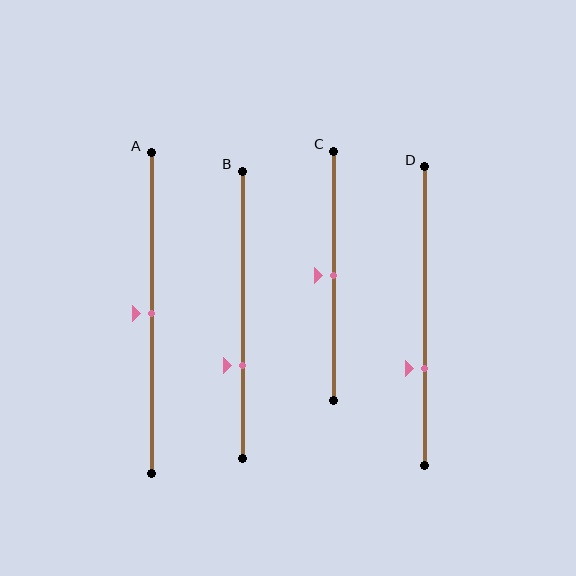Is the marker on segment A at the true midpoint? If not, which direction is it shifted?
Yes, the marker on segment A is at the true midpoint.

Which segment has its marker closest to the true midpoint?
Segment A has its marker closest to the true midpoint.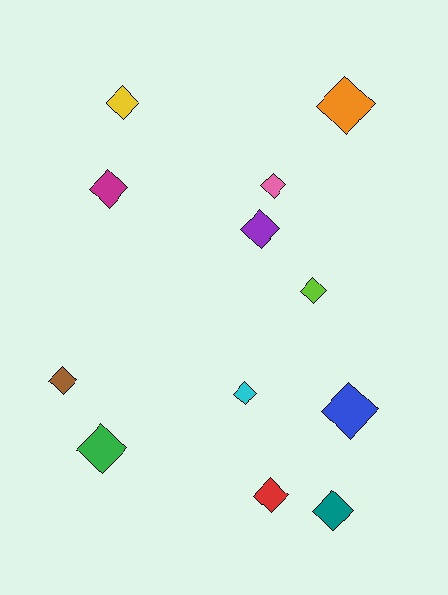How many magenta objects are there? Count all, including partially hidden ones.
There is 1 magenta object.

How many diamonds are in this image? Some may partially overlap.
There are 12 diamonds.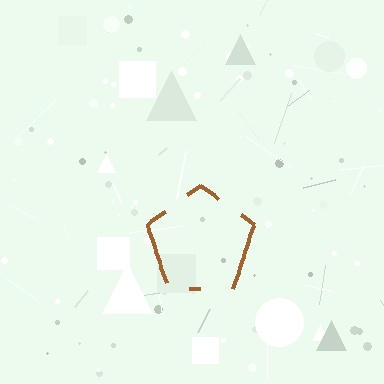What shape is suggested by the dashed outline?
The dashed outline suggests a pentagon.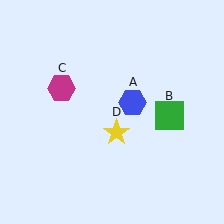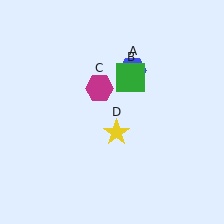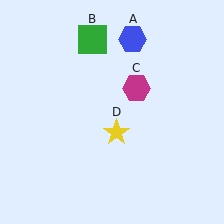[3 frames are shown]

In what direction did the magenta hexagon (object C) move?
The magenta hexagon (object C) moved right.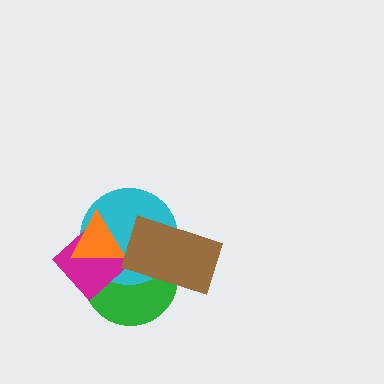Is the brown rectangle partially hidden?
No, no other shape covers it.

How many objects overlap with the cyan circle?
4 objects overlap with the cyan circle.